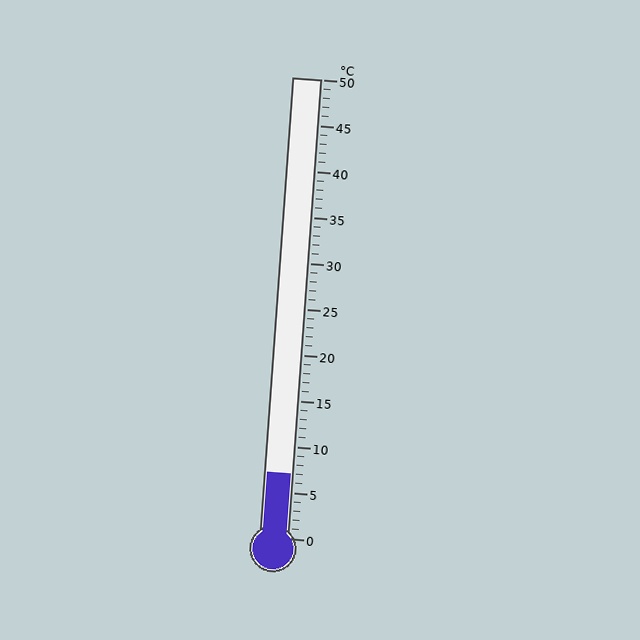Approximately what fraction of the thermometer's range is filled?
The thermometer is filled to approximately 15% of its range.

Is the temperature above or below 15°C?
The temperature is below 15°C.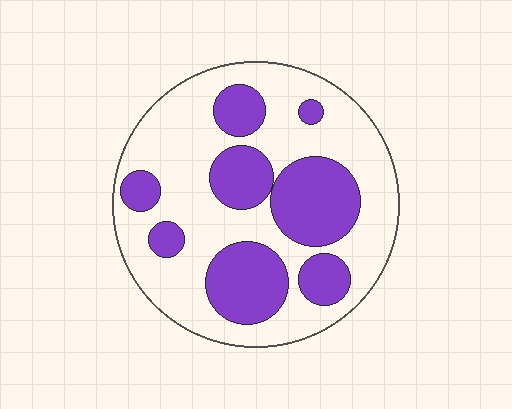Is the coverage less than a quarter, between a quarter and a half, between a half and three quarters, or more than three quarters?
Between a quarter and a half.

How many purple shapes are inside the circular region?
8.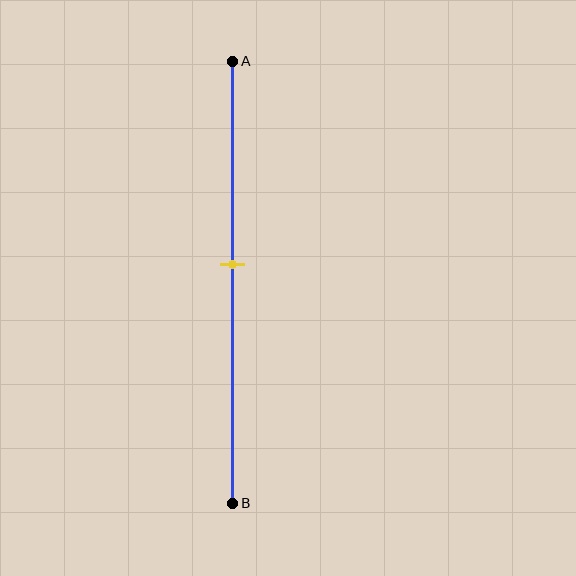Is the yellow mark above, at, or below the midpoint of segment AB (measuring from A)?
The yellow mark is above the midpoint of segment AB.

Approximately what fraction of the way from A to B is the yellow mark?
The yellow mark is approximately 45% of the way from A to B.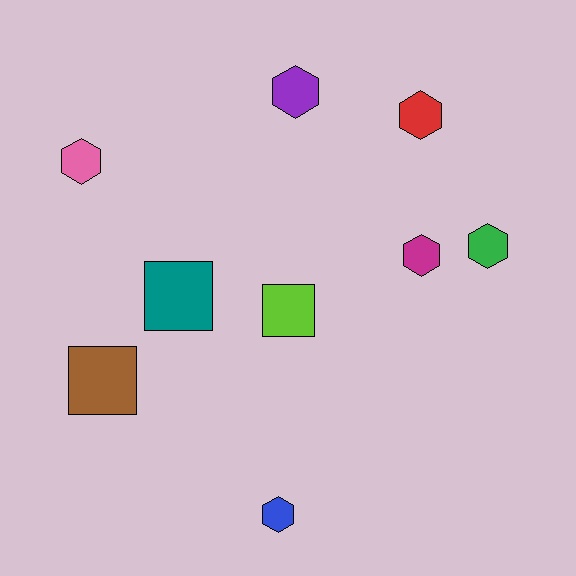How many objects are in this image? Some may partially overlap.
There are 9 objects.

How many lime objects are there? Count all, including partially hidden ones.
There is 1 lime object.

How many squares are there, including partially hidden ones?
There are 3 squares.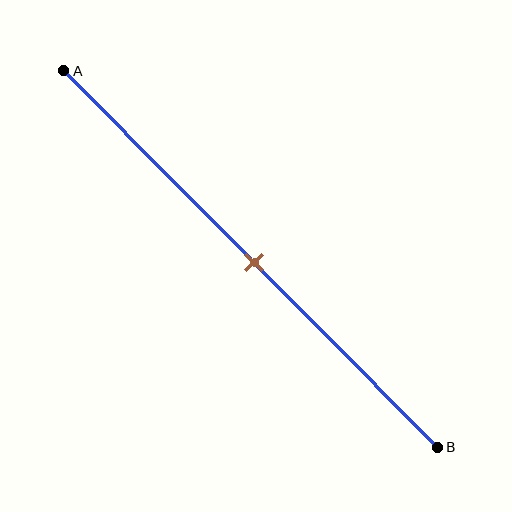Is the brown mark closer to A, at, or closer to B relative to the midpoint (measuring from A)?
The brown mark is approximately at the midpoint of segment AB.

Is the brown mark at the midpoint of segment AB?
Yes, the mark is approximately at the midpoint.